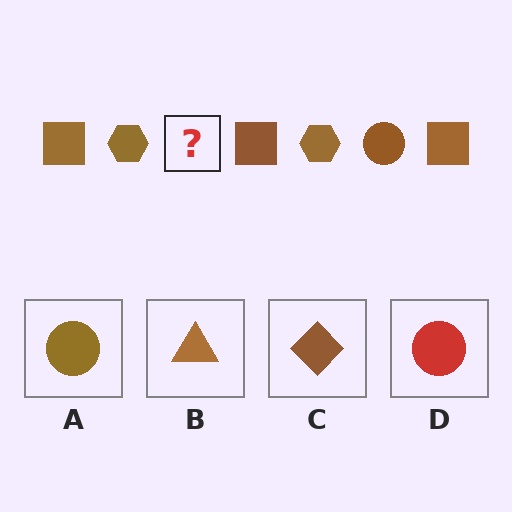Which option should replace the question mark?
Option A.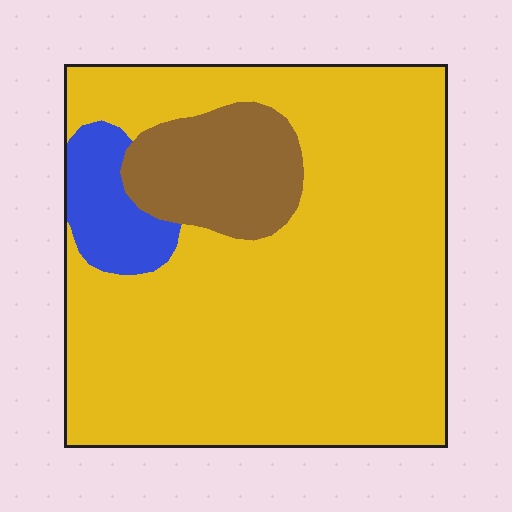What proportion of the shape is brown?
Brown covers roughly 15% of the shape.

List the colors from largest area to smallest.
From largest to smallest: yellow, brown, blue.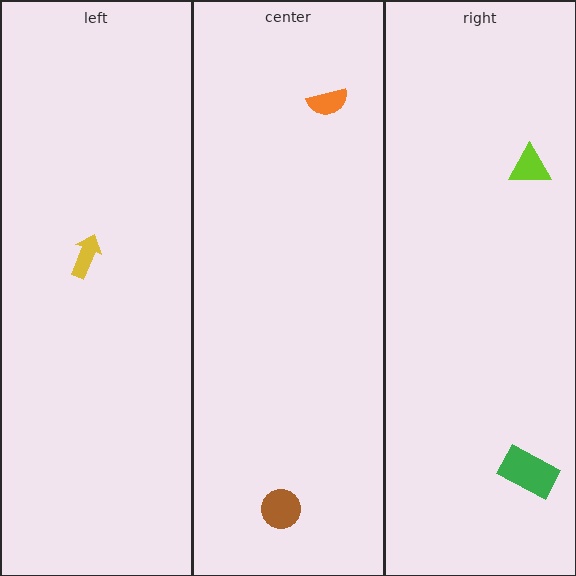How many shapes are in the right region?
2.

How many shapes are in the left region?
1.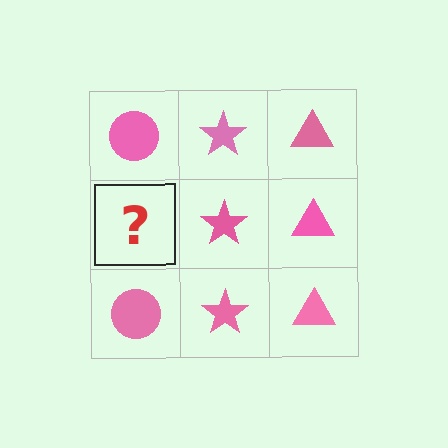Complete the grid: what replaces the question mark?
The question mark should be replaced with a pink circle.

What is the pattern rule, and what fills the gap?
The rule is that each column has a consistent shape. The gap should be filled with a pink circle.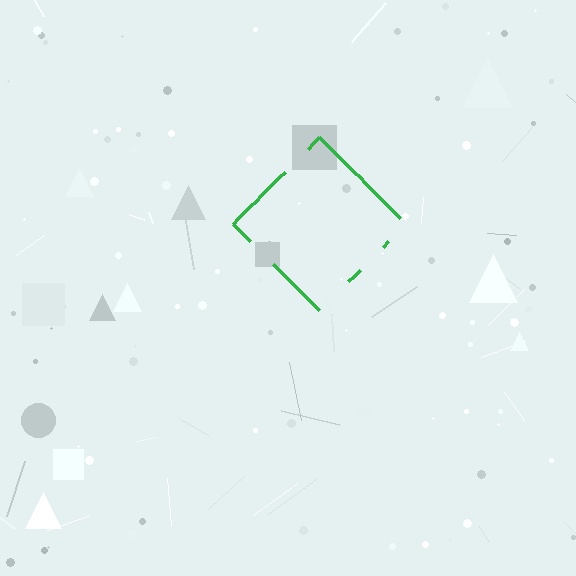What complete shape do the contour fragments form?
The contour fragments form a diamond.